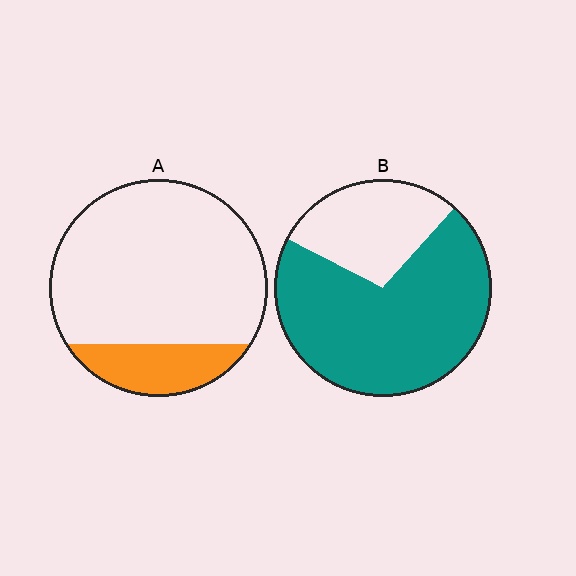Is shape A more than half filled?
No.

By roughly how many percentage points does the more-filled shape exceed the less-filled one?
By roughly 50 percentage points (B over A).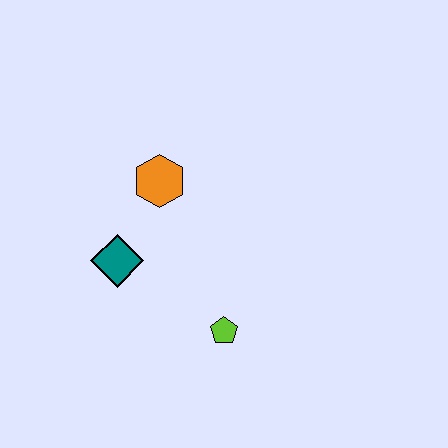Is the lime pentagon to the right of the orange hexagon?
Yes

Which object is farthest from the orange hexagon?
The lime pentagon is farthest from the orange hexagon.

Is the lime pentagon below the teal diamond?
Yes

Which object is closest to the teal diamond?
The orange hexagon is closest to the teal diamond.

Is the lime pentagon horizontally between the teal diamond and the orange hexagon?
No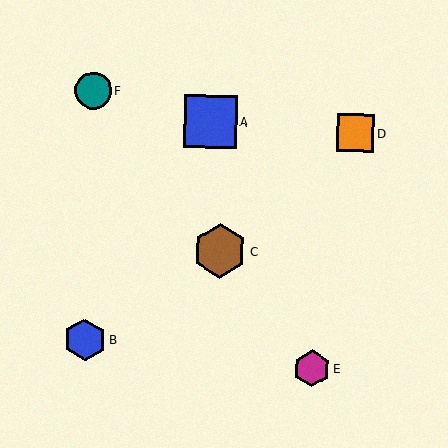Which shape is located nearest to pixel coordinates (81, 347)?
The blue hexagon (labeled B) at (85, 340) is nearest to that location.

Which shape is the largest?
The brown hexagon (labeled C) is the largest.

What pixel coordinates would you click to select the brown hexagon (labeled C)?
Click at (220, 251) to select the brown hexagon C.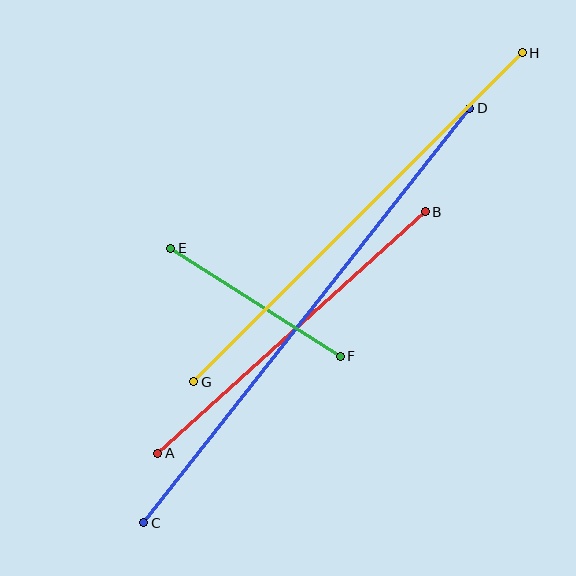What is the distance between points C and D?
The distance is approximately 527 pixels.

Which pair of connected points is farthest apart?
Points C and D are farthest apart.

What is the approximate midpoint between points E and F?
The midpoint is at approximately (256, 302) pixels.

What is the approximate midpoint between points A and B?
The midpoint is at approximately (292, 333) pixels.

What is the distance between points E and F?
The distance is approximately 201 pixels.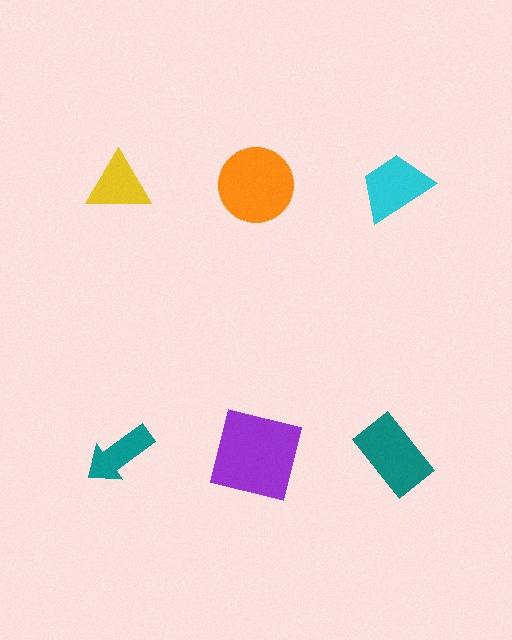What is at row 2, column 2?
A purple square.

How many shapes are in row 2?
3 shapes.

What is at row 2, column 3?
A teal rectangle.